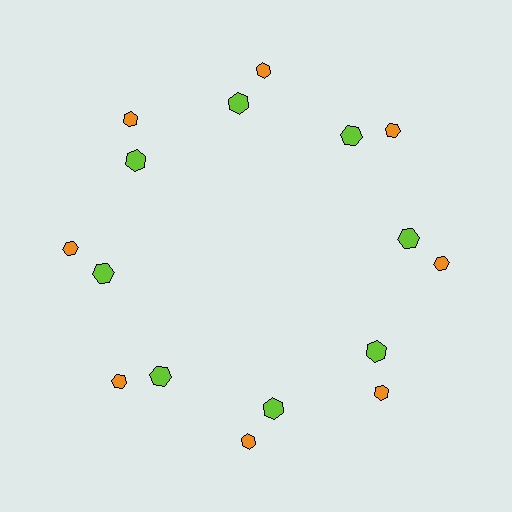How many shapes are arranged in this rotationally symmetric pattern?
There are 16 shapes, arranged in 8 groups of 2.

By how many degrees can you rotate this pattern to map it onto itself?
The pattern maps onto itself every 45 degrees of rotation.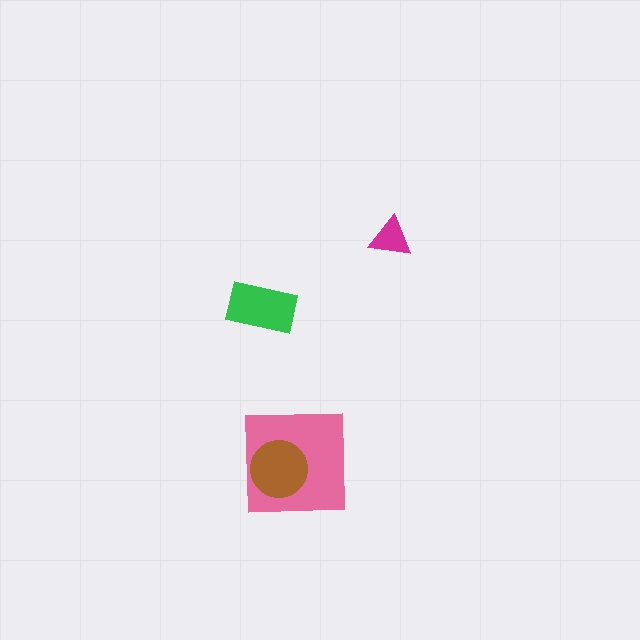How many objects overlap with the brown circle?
1 object overlaps with the brown circle.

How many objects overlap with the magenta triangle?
0 objects overlap with the magenta triangle.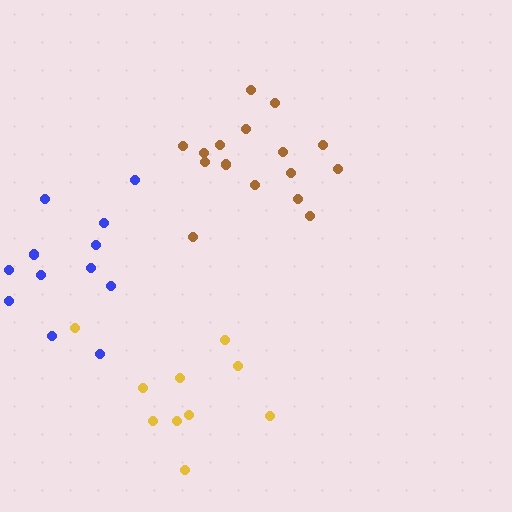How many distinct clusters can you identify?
There are 3 distinct clusters.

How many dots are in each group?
Group 1: 10 dots, Group 2: 16 dots, Group 3: 12 dots (38 total).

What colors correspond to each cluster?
The clusters are colored: yellow, brown, blue.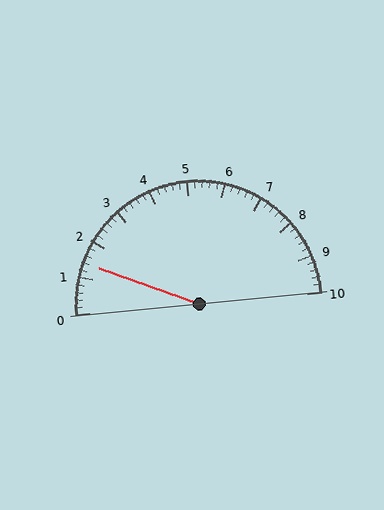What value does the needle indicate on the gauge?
The needle indicates approximately 1.4.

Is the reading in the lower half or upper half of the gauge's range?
The reading is in the lower half of the range (0 to 10).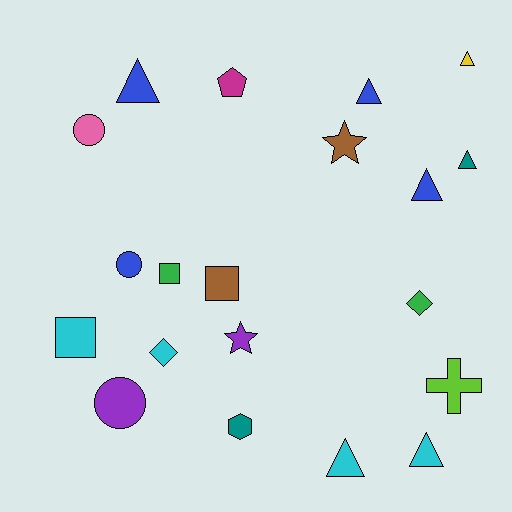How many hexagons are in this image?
There is 1 hexagon.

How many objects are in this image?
There are 20 objects.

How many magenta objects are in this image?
There is 1 magenta object.